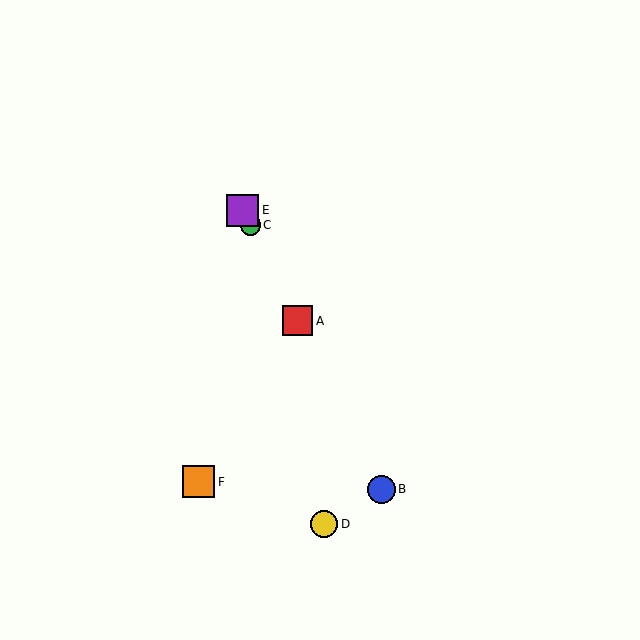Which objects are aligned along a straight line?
Objects A, B, C, E are aligned along a straight line.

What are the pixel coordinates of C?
Object C is at (250, 225).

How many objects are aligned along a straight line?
4 objects (A, B, C, E) are aligned along a straight line.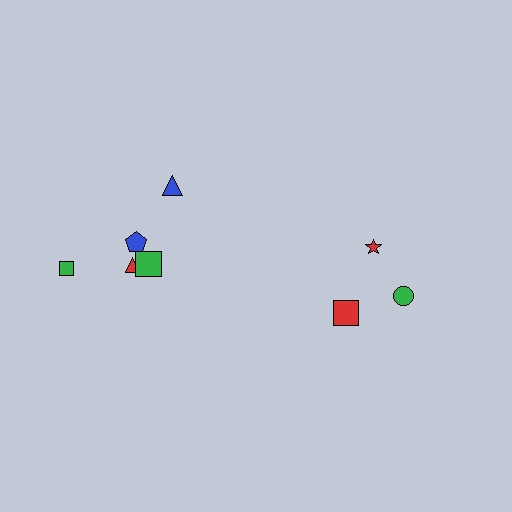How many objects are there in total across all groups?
There are 8 objects.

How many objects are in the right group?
There are 3 objects.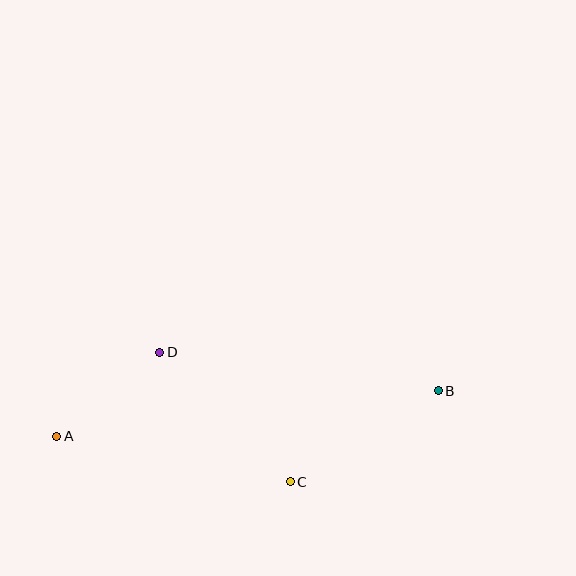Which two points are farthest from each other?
Points A and B are farthest from each other.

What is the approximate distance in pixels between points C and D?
The distance between C and D is approximately 184 pixels.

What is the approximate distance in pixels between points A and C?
The distance between A and C is approximately 238 pixels.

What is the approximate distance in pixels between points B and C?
The distance between B and C is approximately 174 pixels.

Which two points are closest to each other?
Points A and D are closest to each other.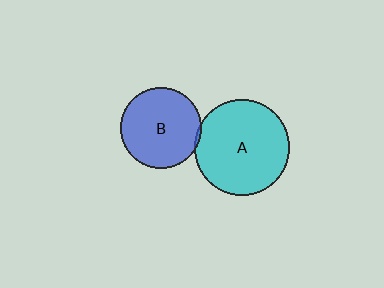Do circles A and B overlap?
Yes.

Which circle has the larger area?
Circle A (cyan).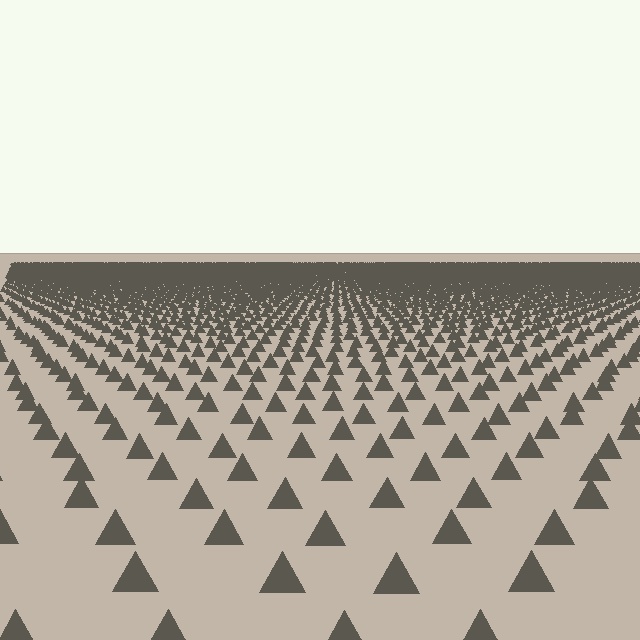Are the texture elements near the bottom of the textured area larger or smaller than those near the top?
Larger. Near the bottom, elements are closer to the viewer and appear at a bigger on-screen size.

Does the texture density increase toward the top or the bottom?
Density increases toward the top.